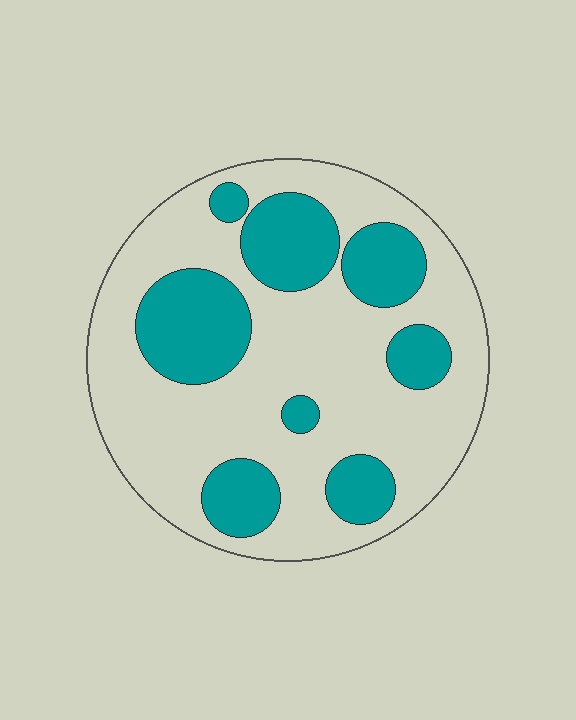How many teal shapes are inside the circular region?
8.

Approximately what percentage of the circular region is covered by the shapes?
Approximately 30%.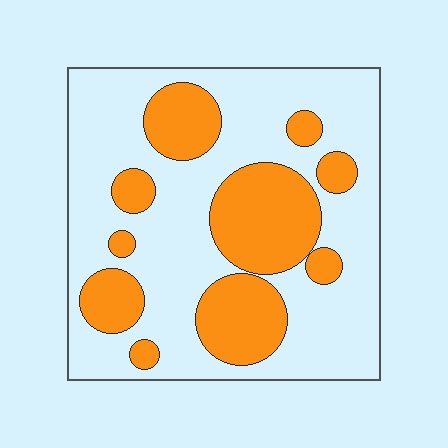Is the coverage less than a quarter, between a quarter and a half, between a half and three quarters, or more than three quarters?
Between a quarter and a half.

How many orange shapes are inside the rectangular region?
10.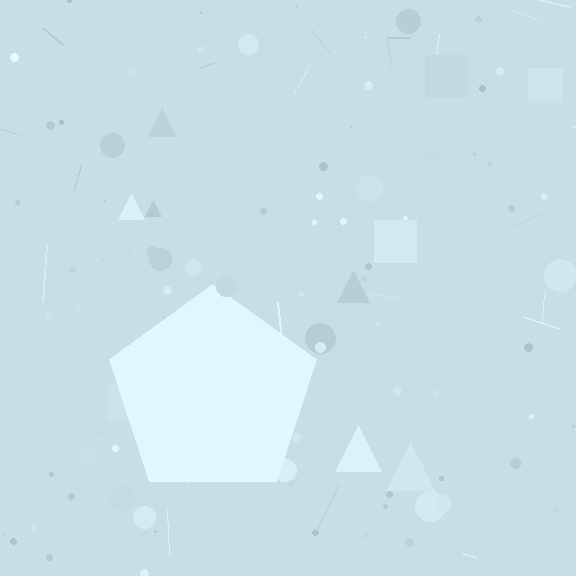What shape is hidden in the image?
A pentagon is hidden in the image.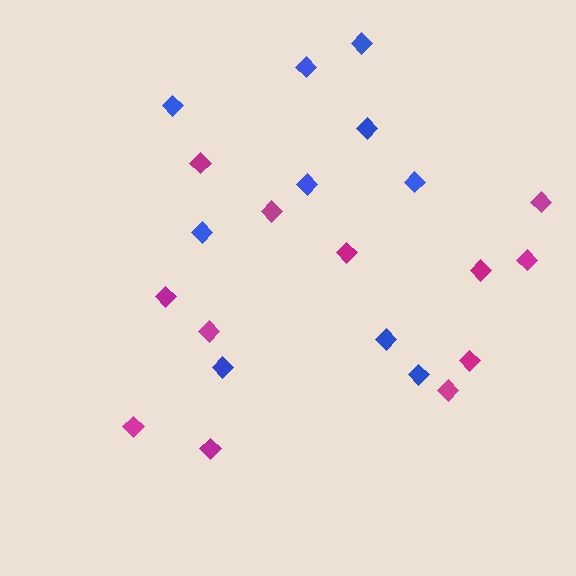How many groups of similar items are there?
There are 2 groups: one group of blue diamonds (10) and one group of magenta diamonds (12).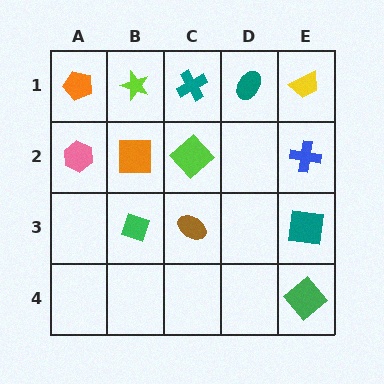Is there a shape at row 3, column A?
No, that cell is empty.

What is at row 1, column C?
A teal cross.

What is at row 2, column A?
A pink hexagon.